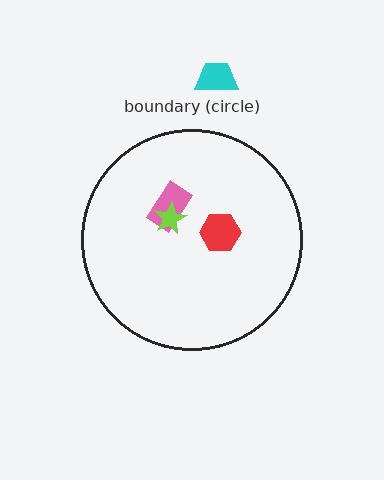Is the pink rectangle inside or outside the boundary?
Inside.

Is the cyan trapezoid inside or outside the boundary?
Outside.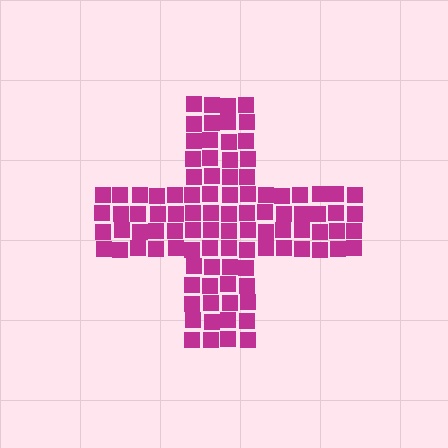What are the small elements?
The small elements are squares.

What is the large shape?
The large shape is a cross.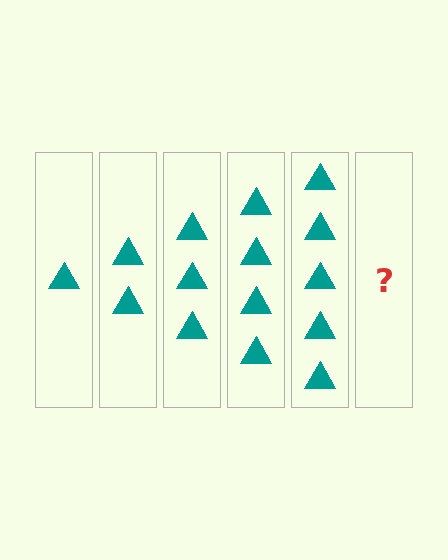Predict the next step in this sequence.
The next step is 6 triangles.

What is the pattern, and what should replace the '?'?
The pattern is that each step adds one more triangle. The '?' should be 6 triangles.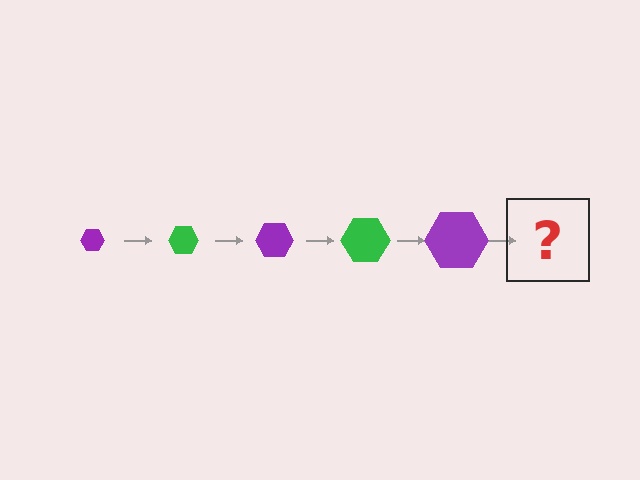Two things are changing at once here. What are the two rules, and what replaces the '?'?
The two rules are that the hexagon grows larger each step and the color cycles through purple and green. The '?' should be a green hexagon, larger than the previous one.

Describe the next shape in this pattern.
It should be a green hexagon, larger than the previous one.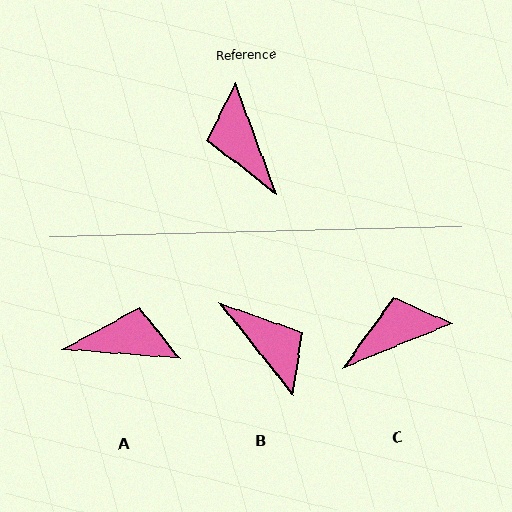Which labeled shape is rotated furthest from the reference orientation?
B, about 162 degrees away.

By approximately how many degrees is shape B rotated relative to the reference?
Approximately 162 degrees clockwise.